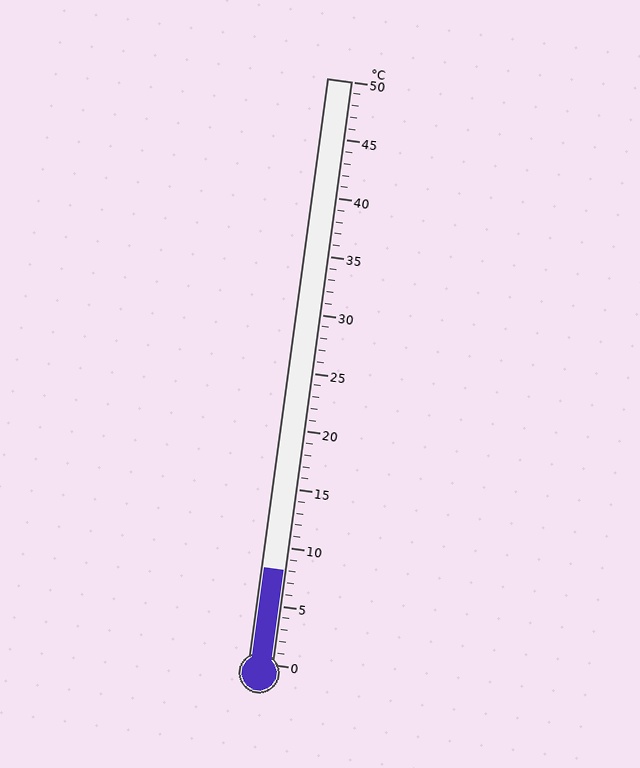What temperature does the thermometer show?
The thermometer shows approximately 8°C.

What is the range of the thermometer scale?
The thermometer scale ranges from 0°C to 50°C.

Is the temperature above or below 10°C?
The temperature is below 10°C.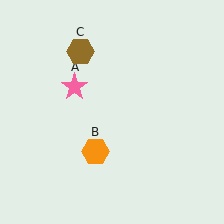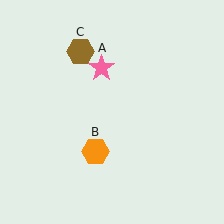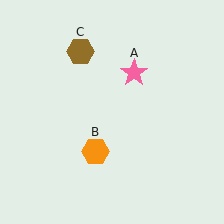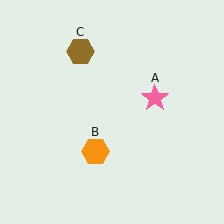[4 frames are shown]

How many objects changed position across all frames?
1 object changed position: pink star (object A).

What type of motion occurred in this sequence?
The pink star (object A) rotated clockwise around the center of the scene.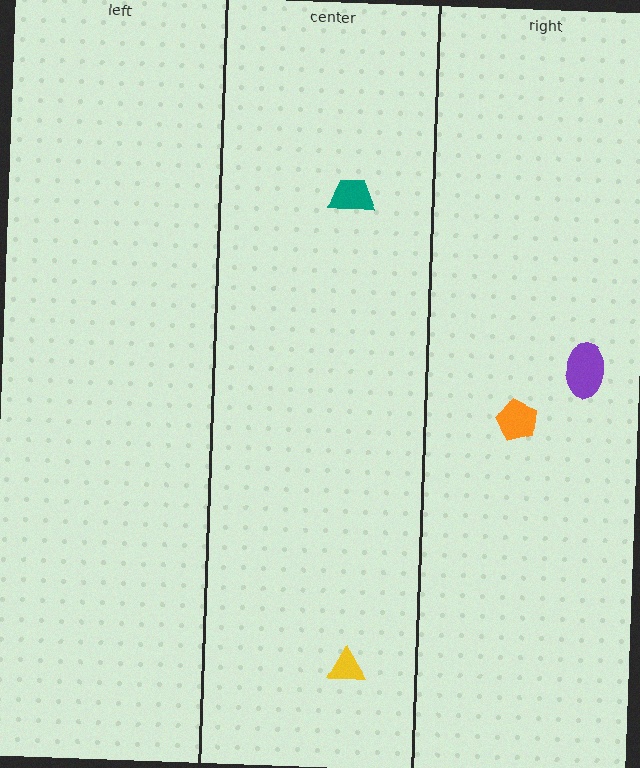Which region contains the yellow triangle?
The center region.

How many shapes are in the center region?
2.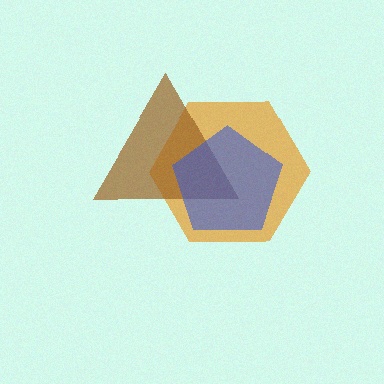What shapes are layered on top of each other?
The layered shapes are: an orange hexagon, a brown triangle, a blue pentagon.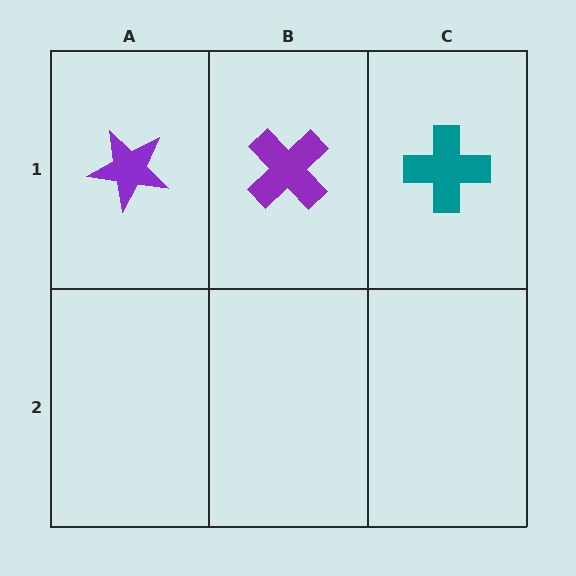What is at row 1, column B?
A purple cross.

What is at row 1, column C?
A teal cross.